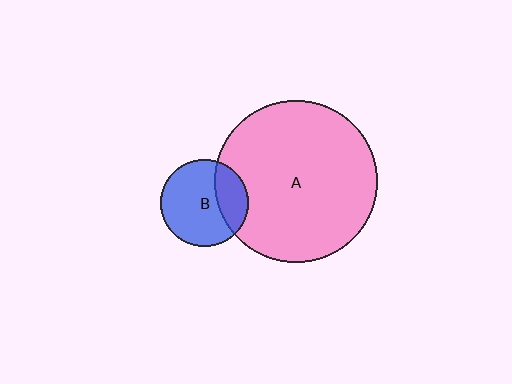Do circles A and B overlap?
Yes.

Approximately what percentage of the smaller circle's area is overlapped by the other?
Approximately 25%.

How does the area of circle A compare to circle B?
Approximately 3.5 times.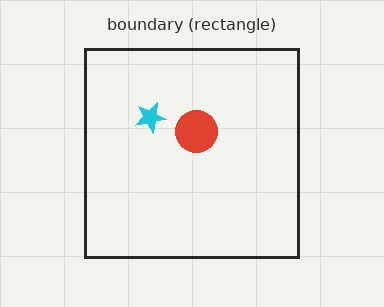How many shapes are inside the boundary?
2 inside, 0 outside.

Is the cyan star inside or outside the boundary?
Inside.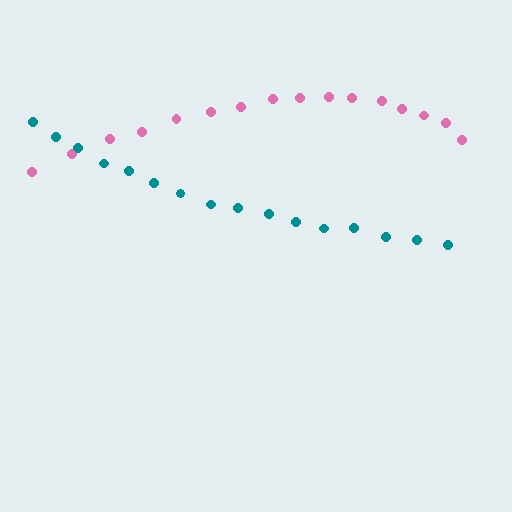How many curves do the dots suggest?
There are 2 distinct paths.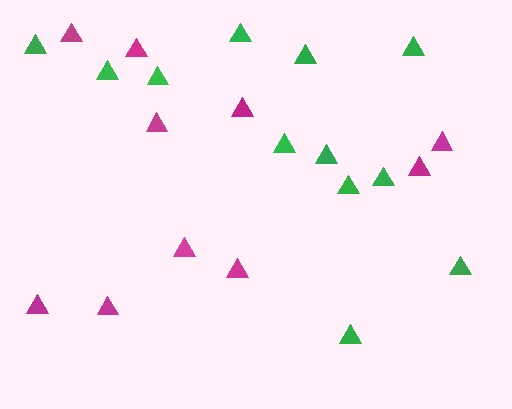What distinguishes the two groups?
There are 2 groups: one group of magenta triangles (10) and one group of green triangles (12).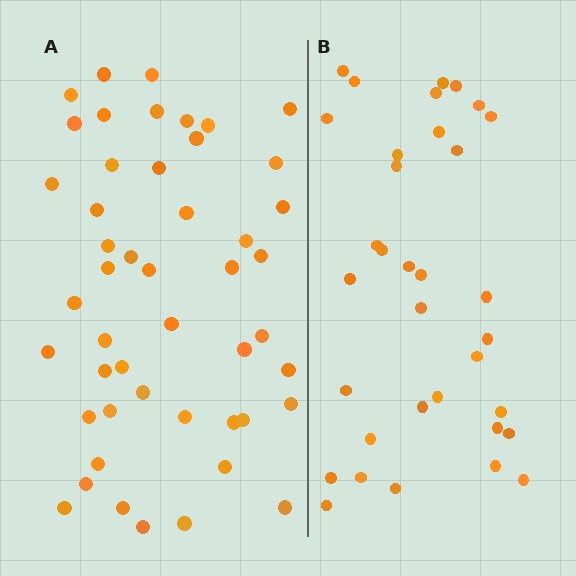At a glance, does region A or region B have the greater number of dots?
Region A (the left region) has more dots.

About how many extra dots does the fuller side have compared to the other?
Region A has approximately 15 more dots than region B.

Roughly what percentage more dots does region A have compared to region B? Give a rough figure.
About 40% more.